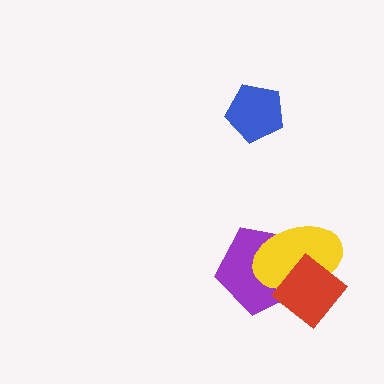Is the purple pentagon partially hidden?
Yes, it is partially covered by another shape.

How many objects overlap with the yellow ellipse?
2 objects overlap with the yellow ellipse.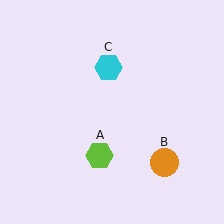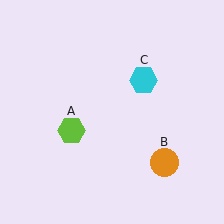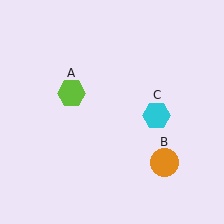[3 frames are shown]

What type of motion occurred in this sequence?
The lime hexagon (object A), cyan hexagon (object C) rotated clockwise around the center of the scene.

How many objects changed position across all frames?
2 objects changed position: lime hexagon (object A), cyan hexagon (object C).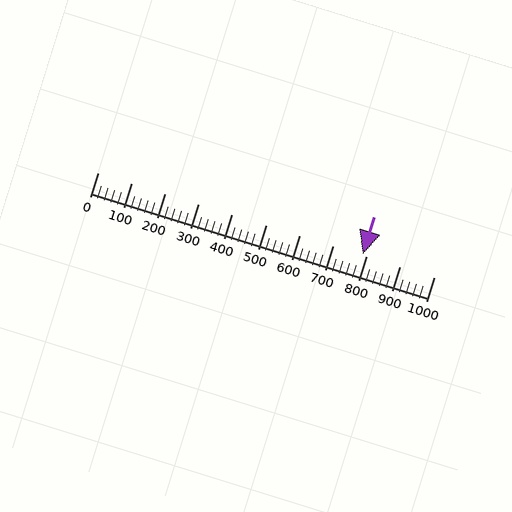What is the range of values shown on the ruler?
The ruler shows values from 0 to 1000.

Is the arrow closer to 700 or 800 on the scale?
The arrow is closer to 800.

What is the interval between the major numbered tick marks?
The major tick marks are spaced 100 units apart.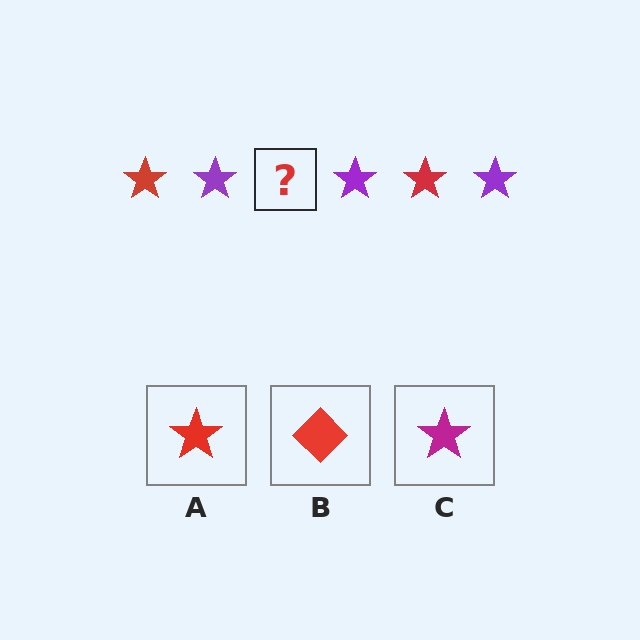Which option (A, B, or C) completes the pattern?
A.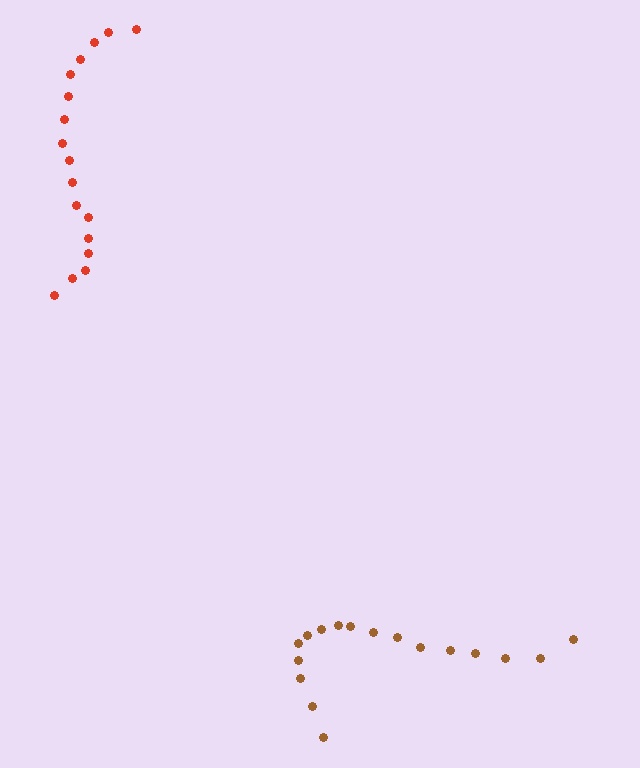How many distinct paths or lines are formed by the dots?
There are 2 distinct paths.